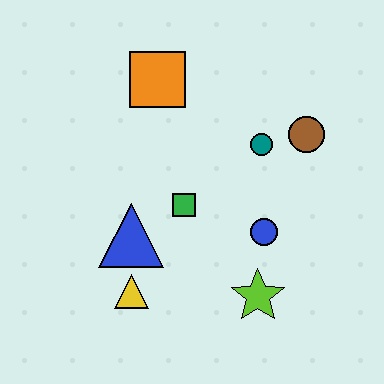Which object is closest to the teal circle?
The brown circle is closest to the teal circle.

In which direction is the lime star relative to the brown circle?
The lime star is below the brown circle.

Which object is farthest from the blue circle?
The orange square is farthest from the blue circle.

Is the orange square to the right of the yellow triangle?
Yes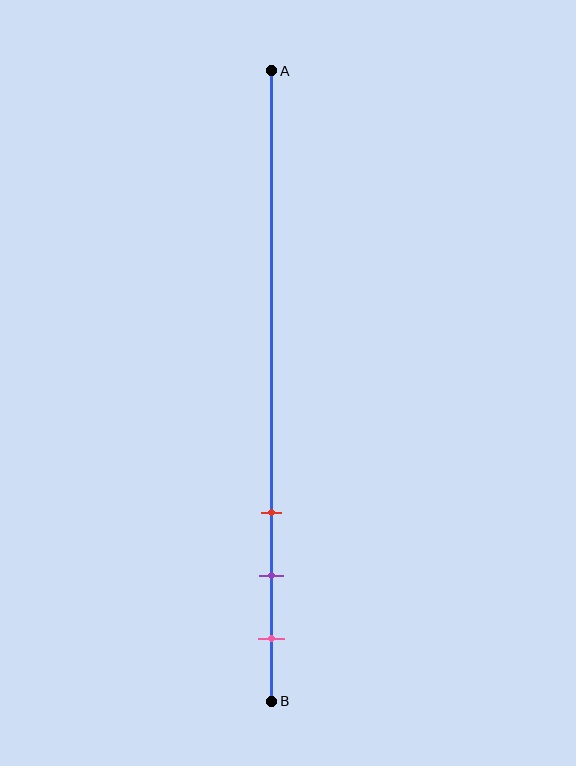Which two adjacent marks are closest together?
The purple and pink marks are the closest adjacent pair.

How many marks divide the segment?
There are 3 marks dividing the segment.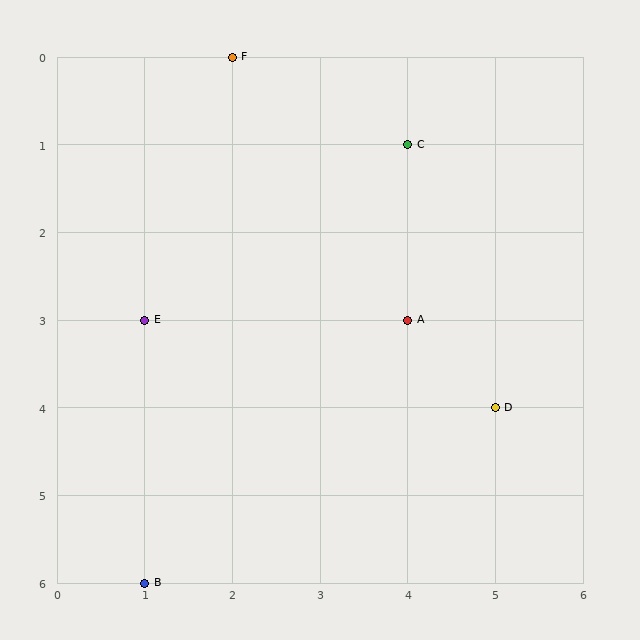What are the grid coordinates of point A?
Point A is at grid coordinates (4, 3).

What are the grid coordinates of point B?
Point B is at grid coordinates (1, 6).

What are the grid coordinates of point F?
Point F is at grid coordinates (2, 0).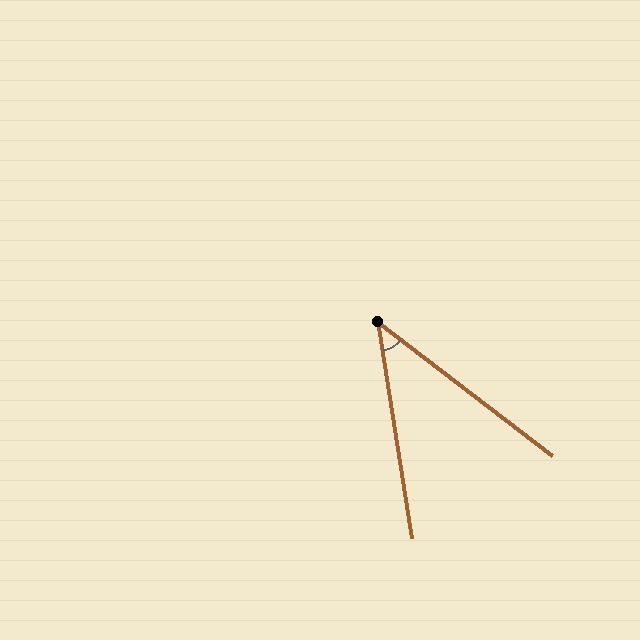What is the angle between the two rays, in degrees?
Approximately 44 degrees.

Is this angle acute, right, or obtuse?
It is acute.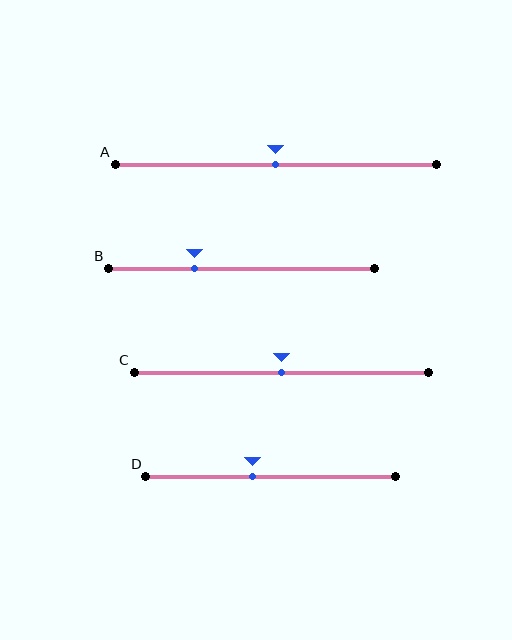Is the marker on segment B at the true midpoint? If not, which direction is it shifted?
No, the marker on segment B is shifted to the left by about 18% of the segment length.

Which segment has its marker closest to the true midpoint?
Segment A has its marker closest to the true midpoint.